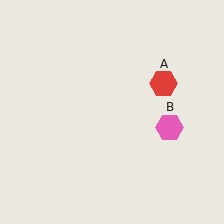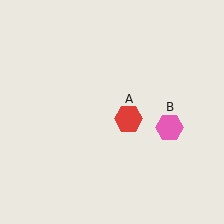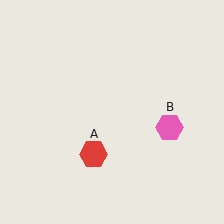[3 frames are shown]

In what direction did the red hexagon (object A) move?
The red hexagon (object A) moved down and to the left.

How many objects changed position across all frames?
1 object changed position: red hexagon (object A).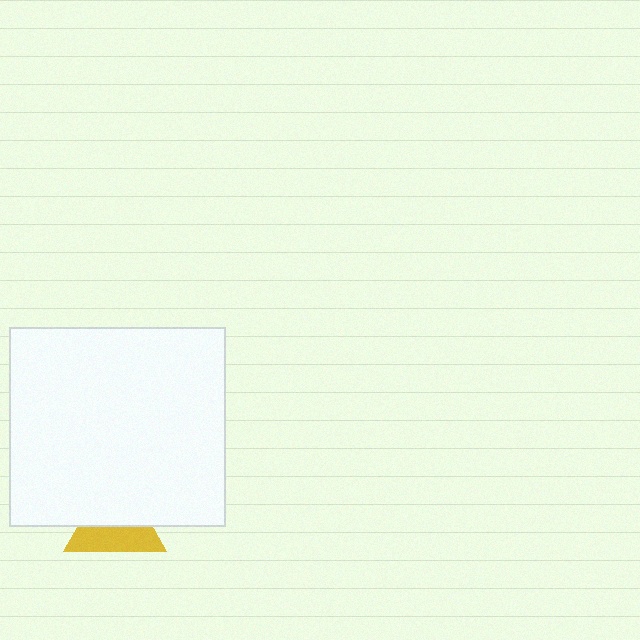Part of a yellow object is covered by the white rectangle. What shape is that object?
It is a triangle.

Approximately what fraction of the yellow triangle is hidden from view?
Roughly 54% of the yellow triangle is hidden behind the white rectangle.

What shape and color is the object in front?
The object in front is a white rectangle.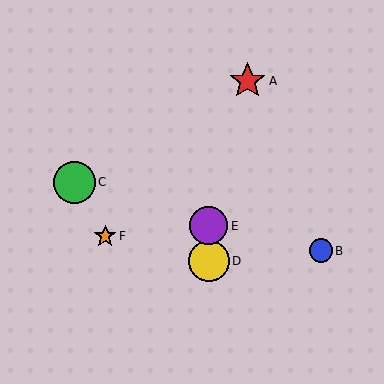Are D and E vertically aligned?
Yes, both are at x≈209.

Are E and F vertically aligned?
No, E is at x≈209 and F is at x≈105.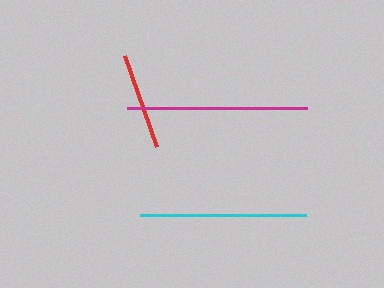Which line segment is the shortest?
The red line is the shortest at approximately 96 pixels.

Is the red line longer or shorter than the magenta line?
The magenta line is longer than the red line.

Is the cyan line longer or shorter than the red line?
The cyan line is longer than the red line.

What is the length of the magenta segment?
The magenta segment is approximately 180 pixels long.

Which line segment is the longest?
The magenta line is the longest at approximately 180 pixels.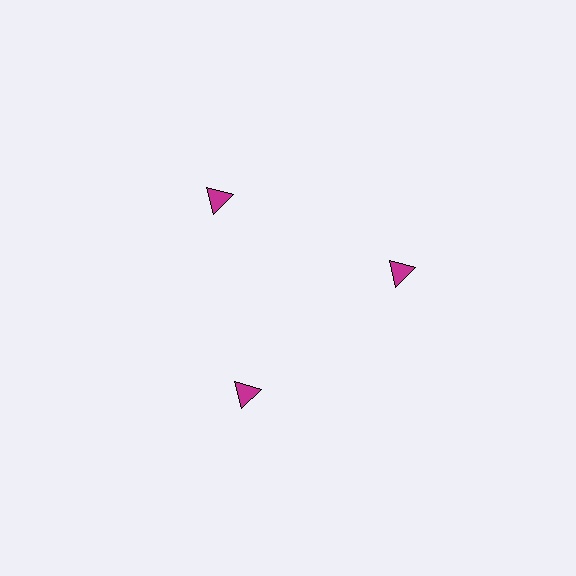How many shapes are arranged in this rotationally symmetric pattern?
There are 3 shapes, arranged in 3 groups of 1.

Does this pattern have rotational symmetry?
Yes, this pattern has 3-fold rotational symmetry. It looks the same after rotating 120 degrees around the center.